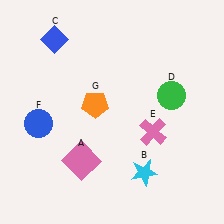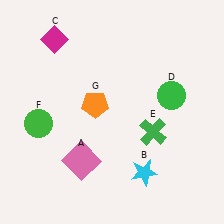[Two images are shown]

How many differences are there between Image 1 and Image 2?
There are 3 differences between the two images.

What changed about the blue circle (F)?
In Image 1, F is blue. In Image 2, it changed to green.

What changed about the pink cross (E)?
In Image 1, E is pink. In Image 2, it changed to green.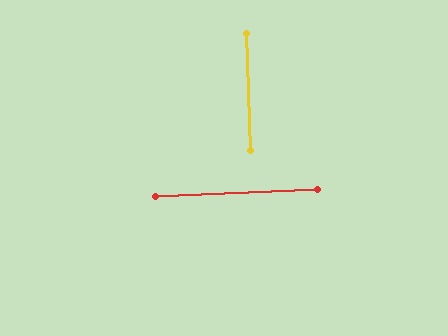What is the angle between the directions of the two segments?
Approximately 89 degrees.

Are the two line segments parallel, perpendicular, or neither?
Perpendicular — they meet at approximately 89°.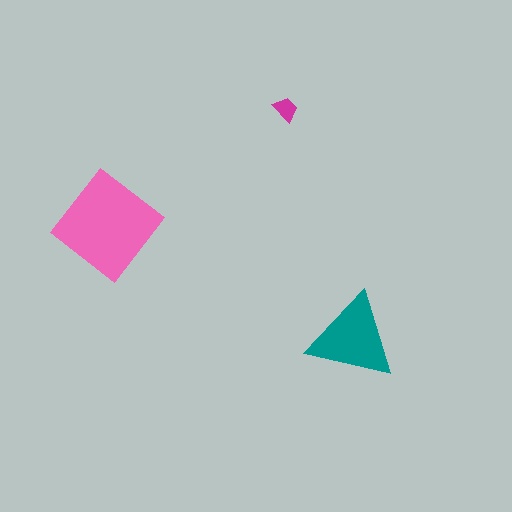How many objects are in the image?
There are 3 objects in the image.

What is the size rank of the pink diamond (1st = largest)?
1st.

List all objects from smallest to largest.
The magenta trapezoid, the teal triangle, the pink diamond.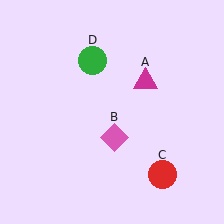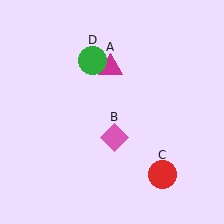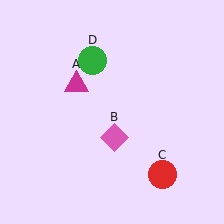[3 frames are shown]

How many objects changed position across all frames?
1 object changed position: magenta triangle (object A).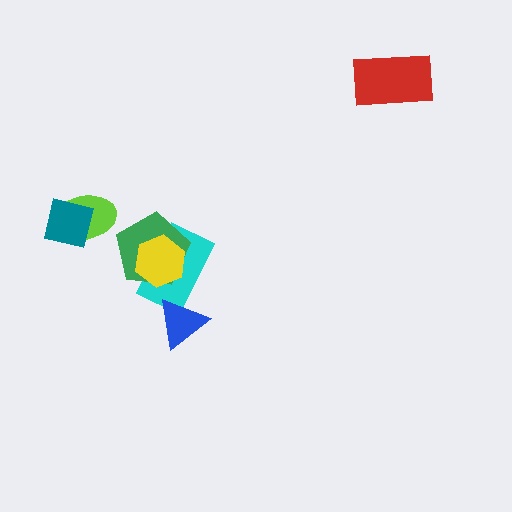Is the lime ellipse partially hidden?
Yes, it is partially covered by another shape.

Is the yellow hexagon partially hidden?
No, no other shape covers it.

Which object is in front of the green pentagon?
The yellow hexagon is in front of the green pentagon.